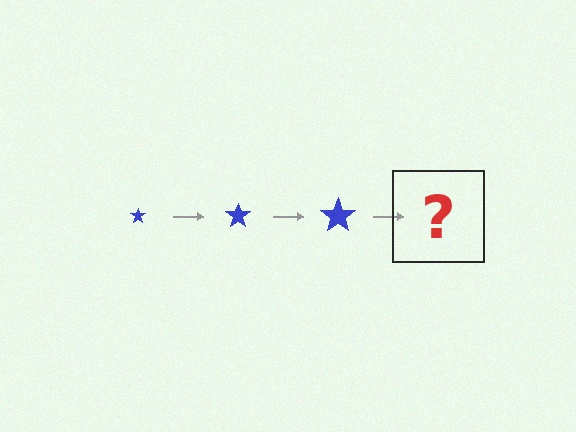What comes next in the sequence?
The next element should be a blue star, larger than the previous one.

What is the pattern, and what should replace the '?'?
The pattern is that the star gets progressively larger each step. The '?' should be a blue star, larger than the previous one.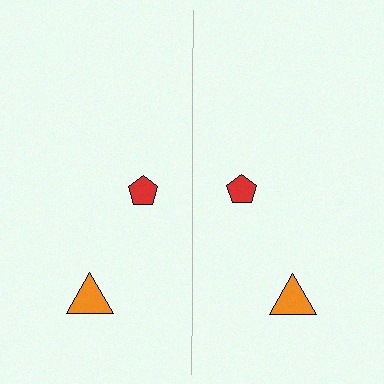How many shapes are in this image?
There are 4 shapes in this image.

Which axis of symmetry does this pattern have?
The pattern has a vertical axis of symmetry running through the center of the image.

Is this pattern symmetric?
Yes, this pattern has bilateral (reflection) symmetry.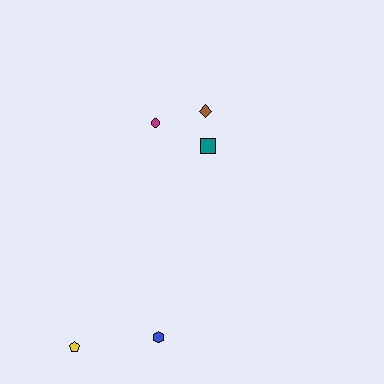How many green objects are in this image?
There are no green objects.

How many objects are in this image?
There are 5 objects.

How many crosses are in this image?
There are no crosses.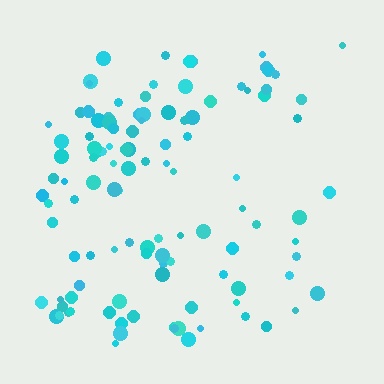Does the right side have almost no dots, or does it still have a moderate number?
Still a moderate number, just noticeably fewer than the left.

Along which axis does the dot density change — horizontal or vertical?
Horizontal.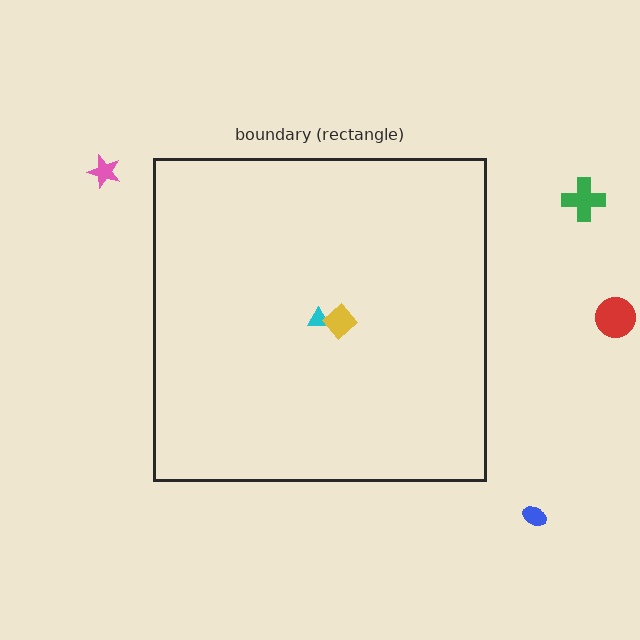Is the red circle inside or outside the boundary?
Outside.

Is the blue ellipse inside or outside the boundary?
Outside.